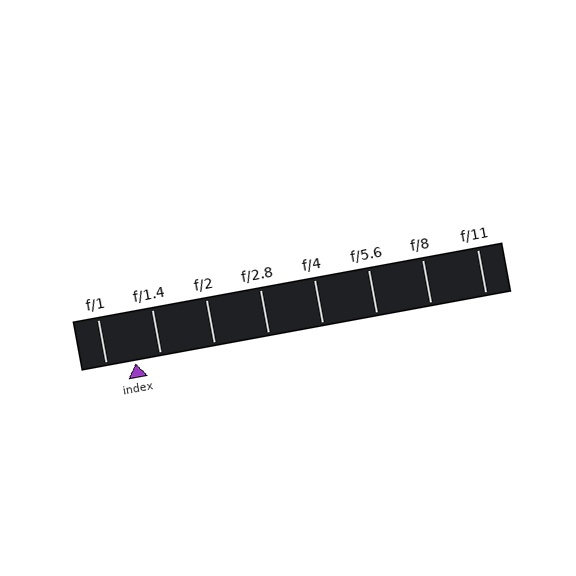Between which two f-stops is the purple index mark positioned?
The index mark is between f/1 and f/1.4.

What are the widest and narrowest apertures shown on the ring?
The widest aperture shown is f/1 and the narrowest is f/11.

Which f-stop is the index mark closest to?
The index mark is closest to f/1.4.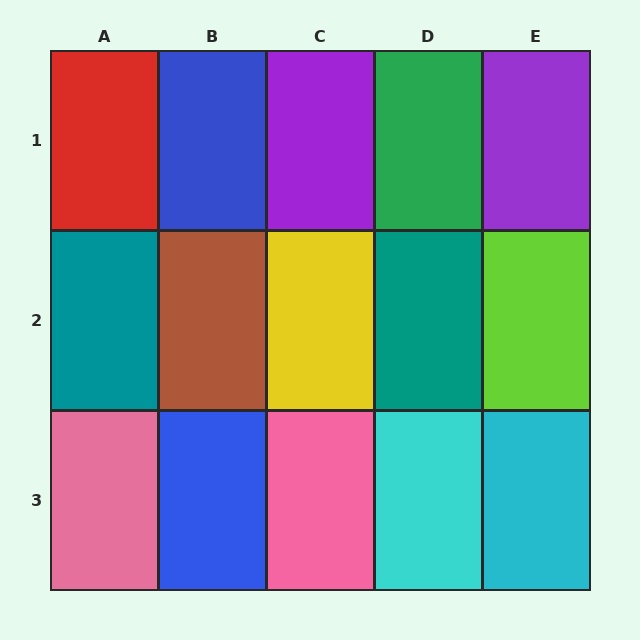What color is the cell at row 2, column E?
Lime.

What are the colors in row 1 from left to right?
Red, blue, purple, green, purple.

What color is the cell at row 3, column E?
Cyan.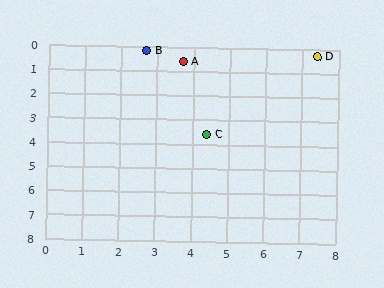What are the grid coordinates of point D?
Point D is at approximately (7.4, 0.3).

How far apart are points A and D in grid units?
Points A and D are about 3.7 grid units apart.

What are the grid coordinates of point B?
Point B is at approximately (2.7, 0.2).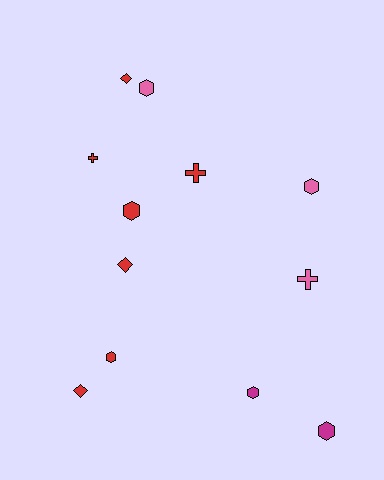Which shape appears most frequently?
Hexagon, with 6 objects.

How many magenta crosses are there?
There are no magenta crosses.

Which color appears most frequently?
Red, with 7 objects.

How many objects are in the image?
There are 12 objects.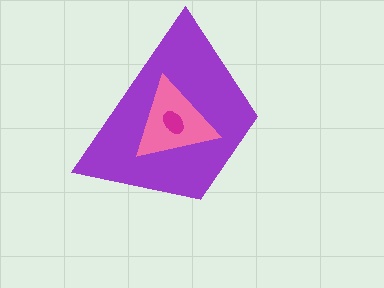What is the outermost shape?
The purple trapezoid.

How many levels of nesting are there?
3.